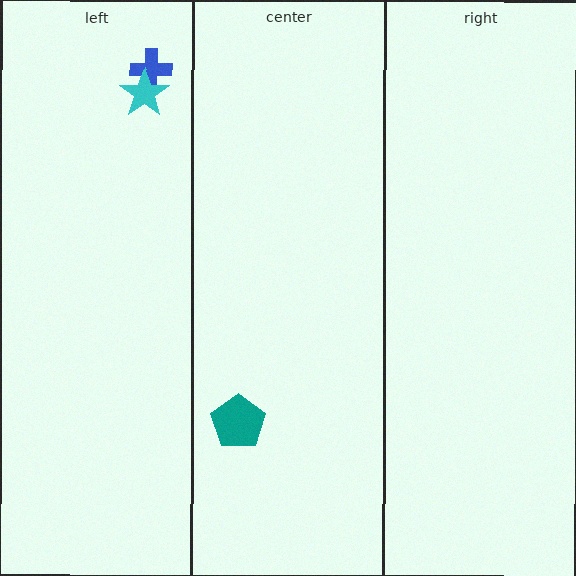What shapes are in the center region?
The teal pentagon.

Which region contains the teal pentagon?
The center region.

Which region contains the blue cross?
The left region.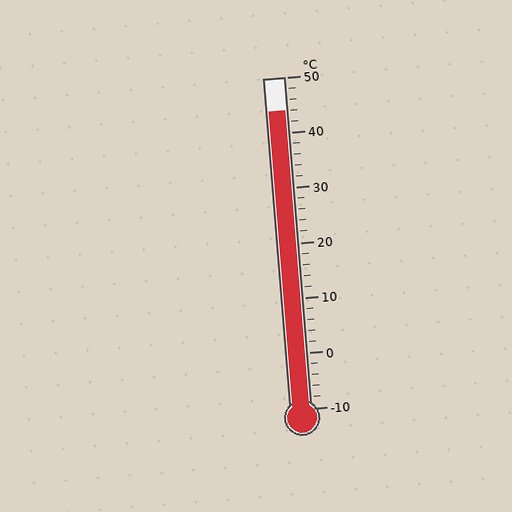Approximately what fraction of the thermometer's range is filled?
The thermometer is filled to approximately 90% of its range.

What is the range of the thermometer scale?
The thermometer scale ranges from -10°C to 50°C.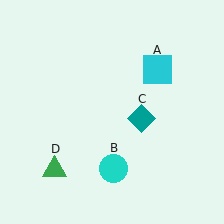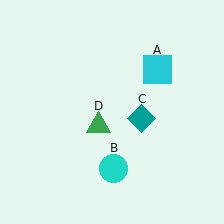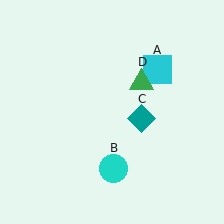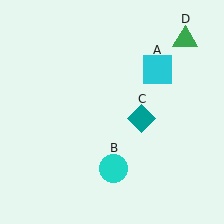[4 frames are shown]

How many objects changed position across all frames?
1 object changed position: green triangle (object D).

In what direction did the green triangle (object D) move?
The green triangle (object D) moved up and to the right.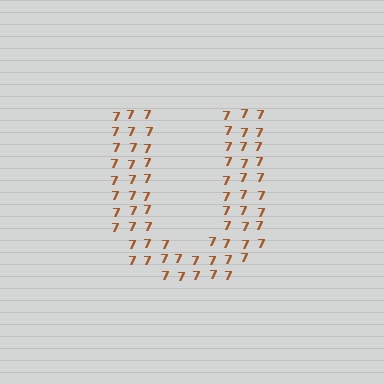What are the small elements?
The small elements are digit 7's.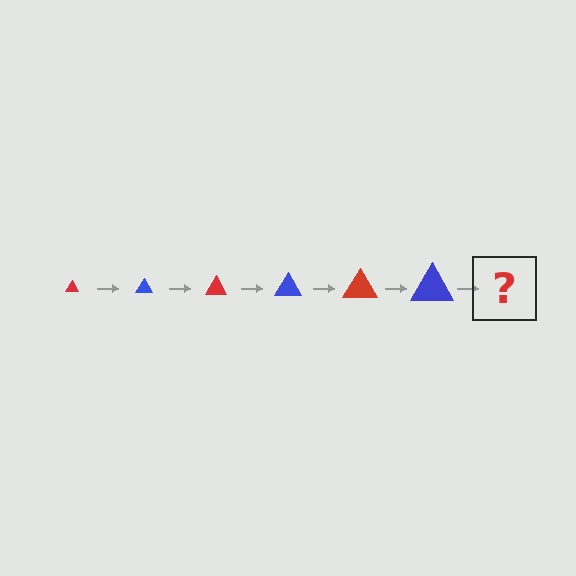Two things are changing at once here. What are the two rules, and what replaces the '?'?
The two rules are that the triangle grows larger each step and the color cycles through red and blue. The '?' should be a red triangle, larger than the previous one.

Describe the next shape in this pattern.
It should be a red triangle, larger than the previous one.